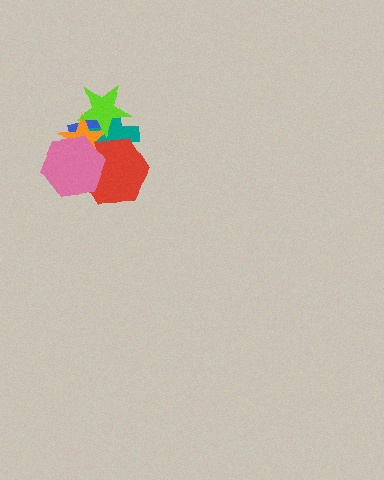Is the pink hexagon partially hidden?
No, no other shape covers it.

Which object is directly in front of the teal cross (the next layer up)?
The red hexagon is directly in front of the teal cross.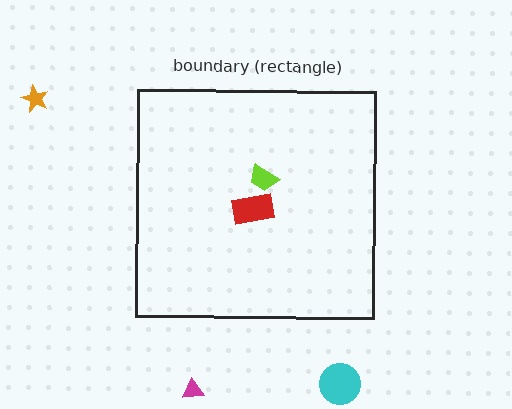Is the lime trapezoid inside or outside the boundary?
Inside.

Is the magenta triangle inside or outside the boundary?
Outside.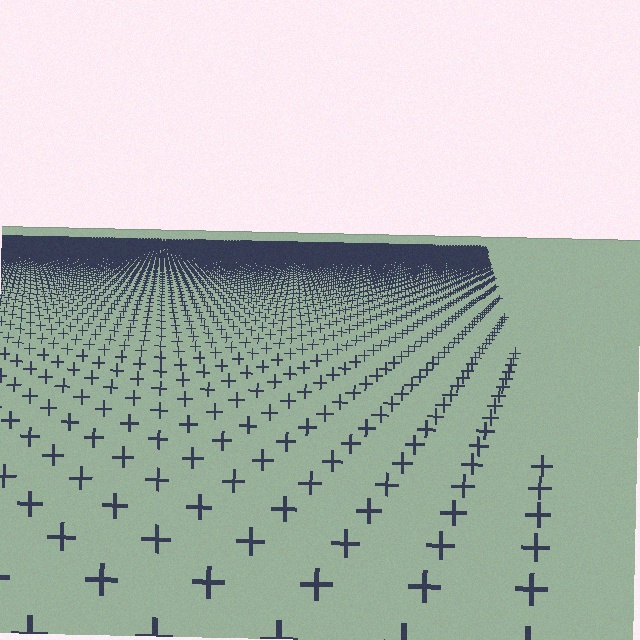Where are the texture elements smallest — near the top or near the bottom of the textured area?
Near the top.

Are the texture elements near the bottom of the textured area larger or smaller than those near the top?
Larger. Near the bottom, elements are closer to the viewer and appear at a bigger on-screen size.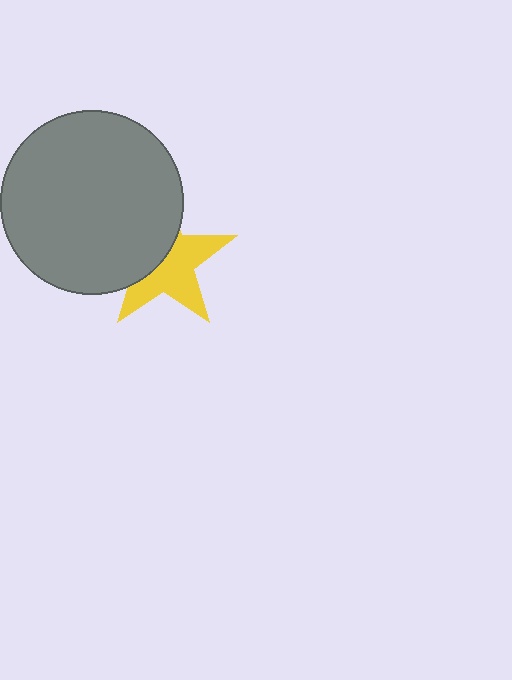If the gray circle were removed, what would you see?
You would see the complete yellow star.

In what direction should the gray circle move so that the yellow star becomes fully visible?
The gray circle should move left. That is the shortest direction to clear the overlap and leave the yellow star fully visible.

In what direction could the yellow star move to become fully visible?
The yellow star could move right. That would shift it out from behind the gray circle entirely.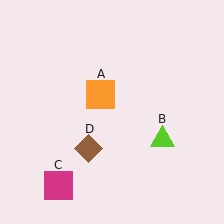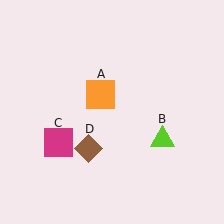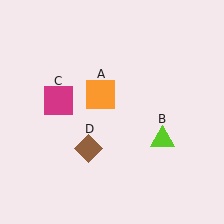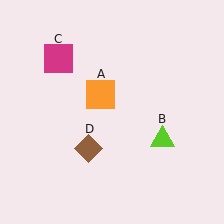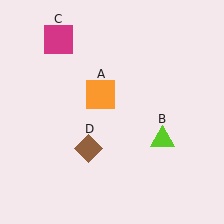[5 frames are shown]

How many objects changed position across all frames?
1 object changed position: magenta square (object C).